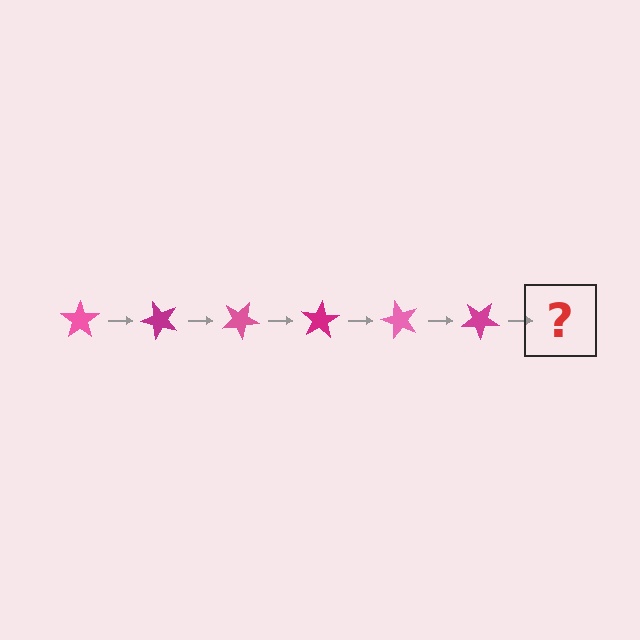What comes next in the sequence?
The next element should be a pink star, rotated 300 degrees from the start.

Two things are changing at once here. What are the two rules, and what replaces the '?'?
The two rules are that it rotates 50 degrees each step and the color cycles through pink and magenta. The '?' should be a pink star, rotated 300 degrees from the start.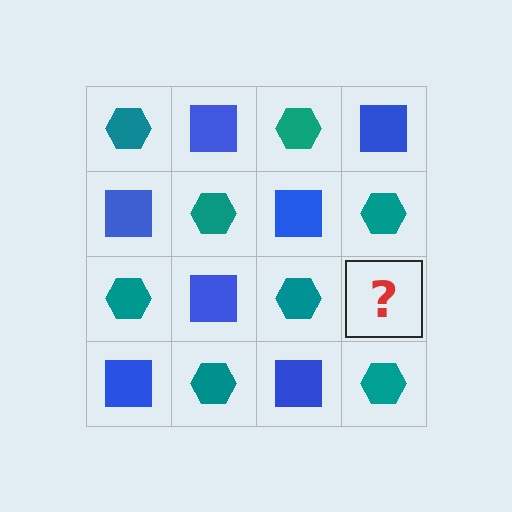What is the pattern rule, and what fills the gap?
The rule is that it alternates teal hexagon and blue square in a checkerboard pattern. The gap should be filled with a blue square.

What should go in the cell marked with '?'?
The missing cell should contain a blue square.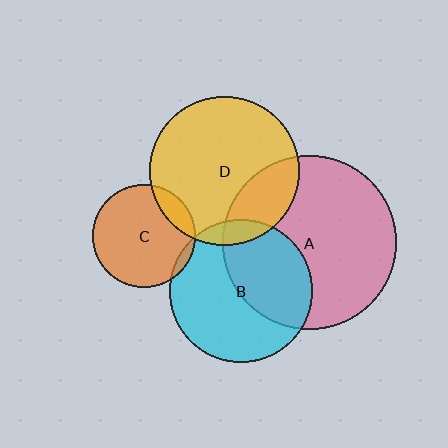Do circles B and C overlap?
Yes.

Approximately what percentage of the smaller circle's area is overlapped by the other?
Approximately 5%.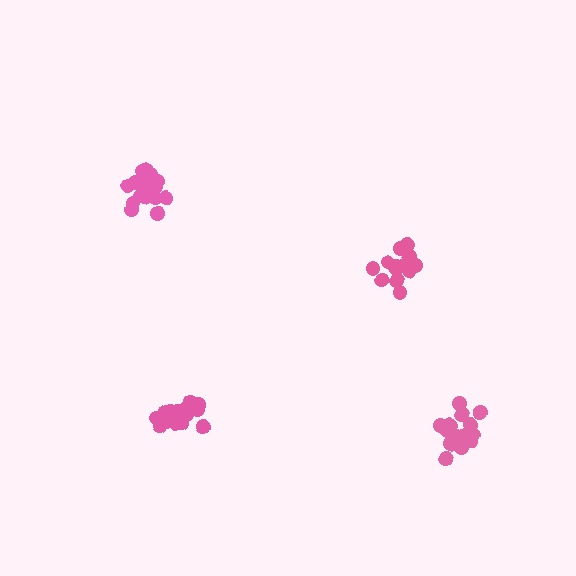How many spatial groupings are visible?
There are 4 spatial groupings.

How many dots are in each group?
Group 1: 17 dots, Group 2: 14 dots, Group 3: 18 dots, Group 4: 19 dots (68 total).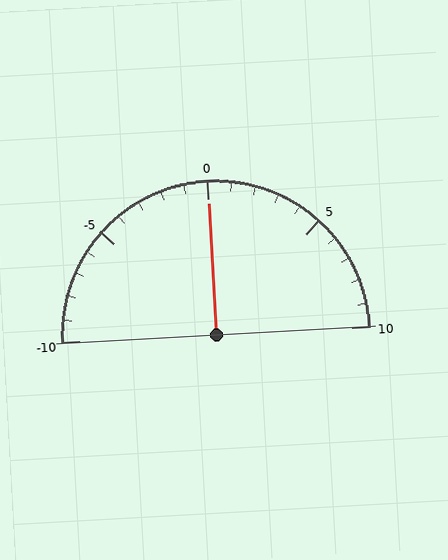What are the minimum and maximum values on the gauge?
The gauge ranges from -10 to 10.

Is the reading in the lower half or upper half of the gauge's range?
The reading is in the upper half of the range (-10 to 10).